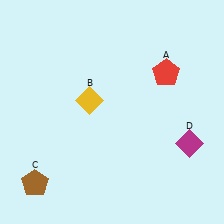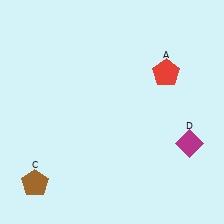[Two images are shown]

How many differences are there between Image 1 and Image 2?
There is 1 difference between the two images.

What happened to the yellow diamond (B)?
The yellow diamond (B) was removed in Image 2. It was in the top-left area of Image 1.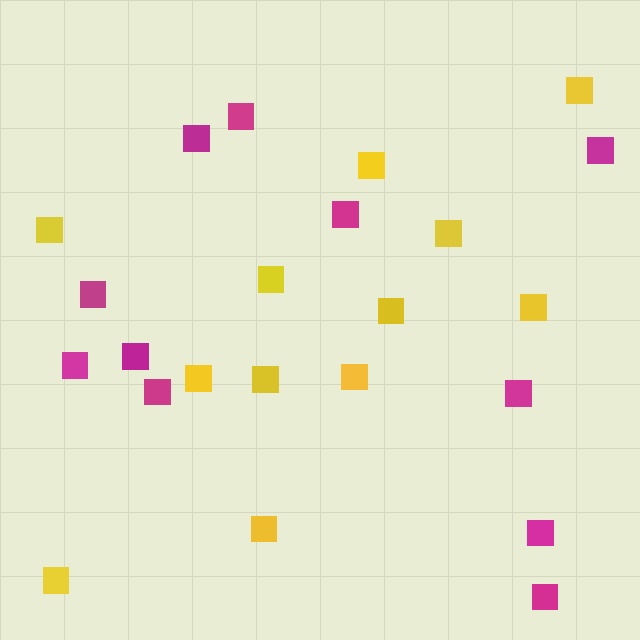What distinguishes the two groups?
There are 2 groups: one group of yellow squares (12) and one group of magenta squares (11).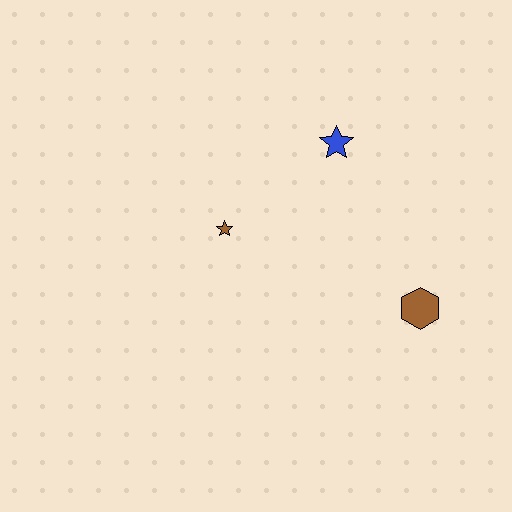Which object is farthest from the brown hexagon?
The brown star is farthest from the brown hexagon.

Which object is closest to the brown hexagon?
The blue star is closest to the brown hexagon.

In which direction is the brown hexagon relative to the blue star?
The brown hexagon is below the blue star.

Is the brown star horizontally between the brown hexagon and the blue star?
No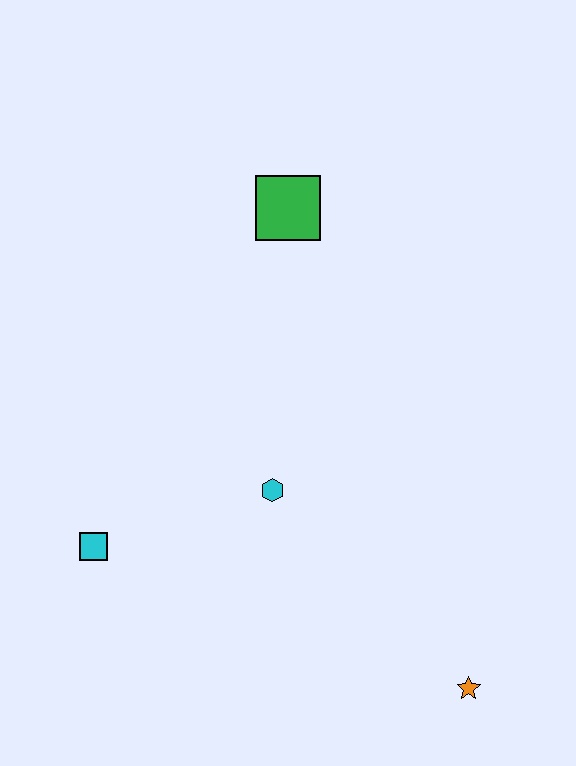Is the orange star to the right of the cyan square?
Yes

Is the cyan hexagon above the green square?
No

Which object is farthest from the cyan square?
The orange star is farthest from the cyan square.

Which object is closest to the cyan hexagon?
The cyan square is closest to the cyan hexagon.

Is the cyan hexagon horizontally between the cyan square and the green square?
Yes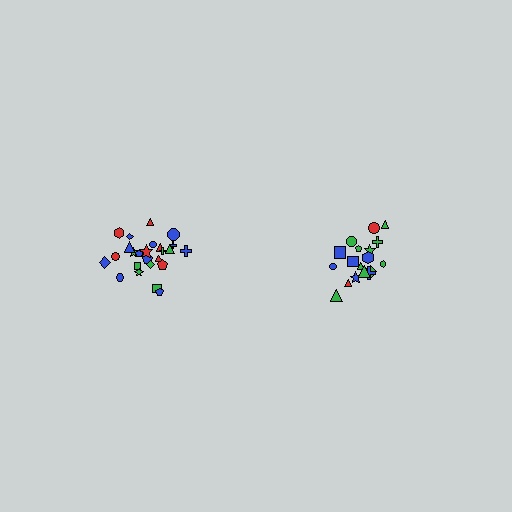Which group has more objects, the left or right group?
The left group.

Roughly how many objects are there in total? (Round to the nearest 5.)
Roughly 45 objects in total.